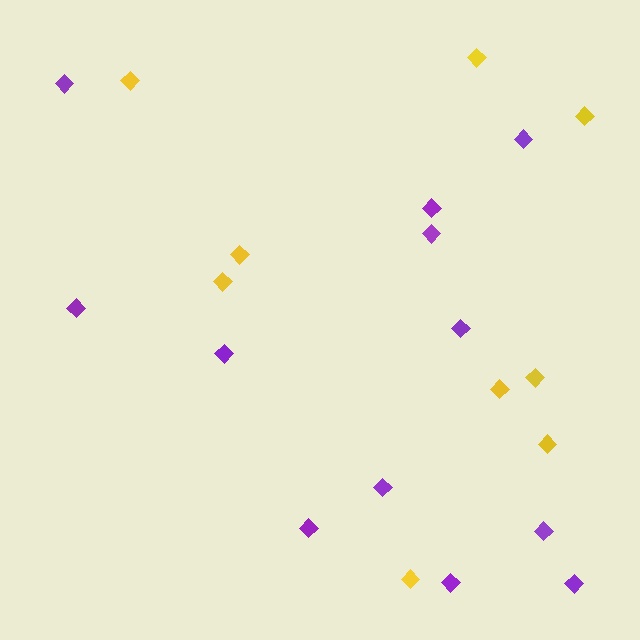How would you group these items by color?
There are 2 groups: one group of purple diamonds (12) and one group of yellow diamonds (9).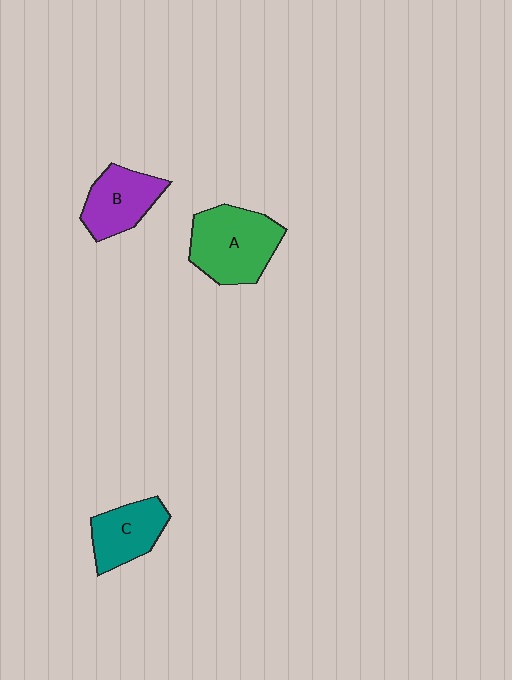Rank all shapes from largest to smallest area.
From largest to smallest: A (green), B (purple), C (teal).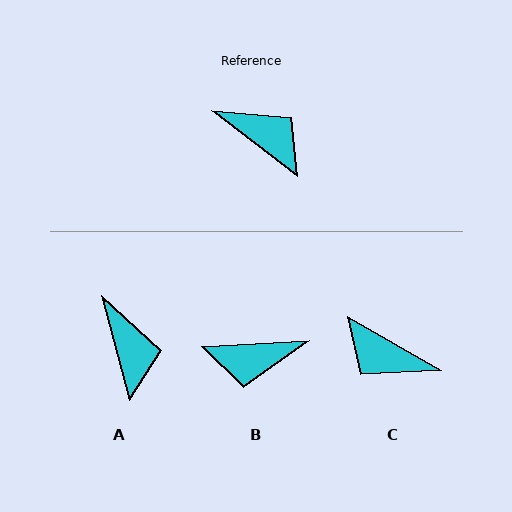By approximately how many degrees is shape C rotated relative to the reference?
Approximately 172 degrees clockwise.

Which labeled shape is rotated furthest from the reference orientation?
C, about 172 degrees away.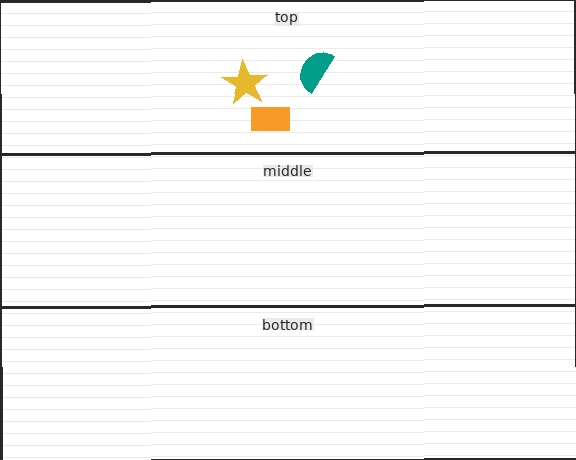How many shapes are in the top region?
3.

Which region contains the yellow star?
The top region.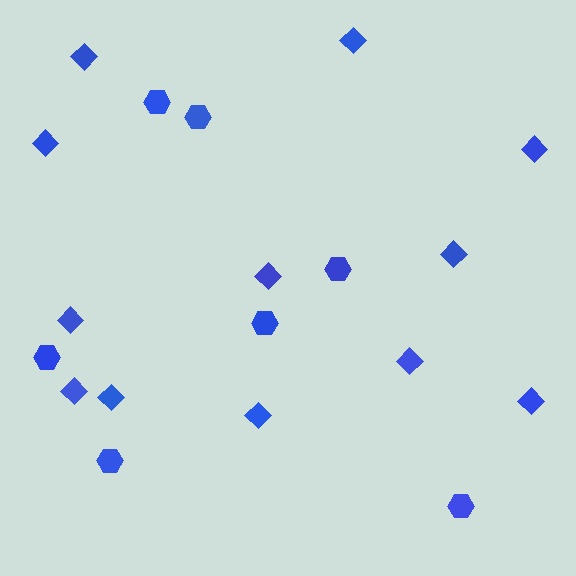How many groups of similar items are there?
There are 2 groups: one group of diamonds (12) and one group of hexagons (7).